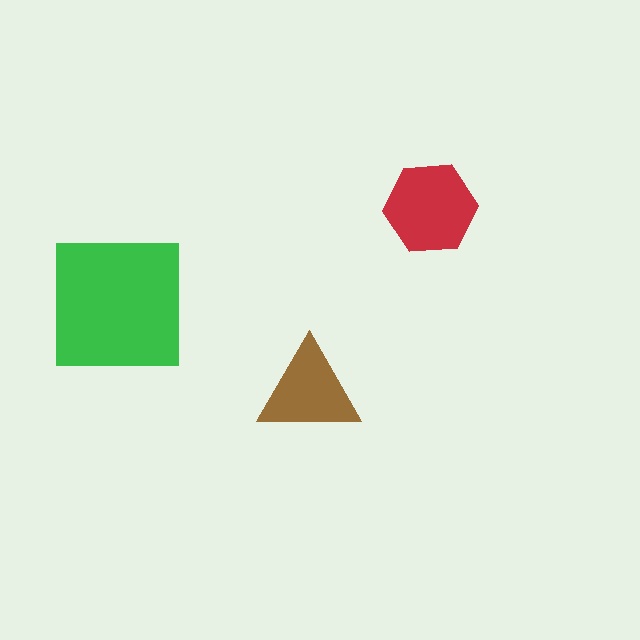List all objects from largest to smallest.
The green square, the red hexagon, the brown triangle.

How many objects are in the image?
There are 3 objects in the image.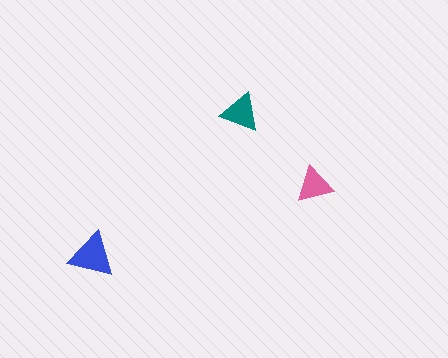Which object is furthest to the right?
The pink triangle is rightmost.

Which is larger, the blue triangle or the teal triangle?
The blue one.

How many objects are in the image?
There are 3 objects in the image.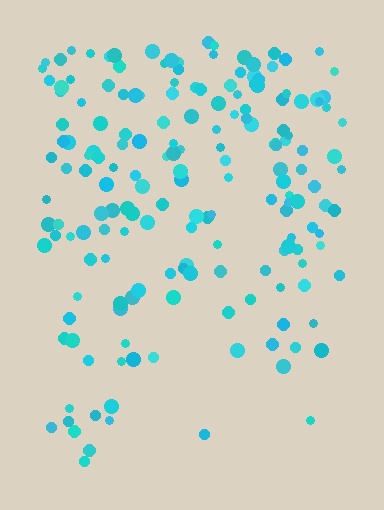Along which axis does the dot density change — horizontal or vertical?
Vertical.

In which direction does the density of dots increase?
From bottom to top, with the top side densest.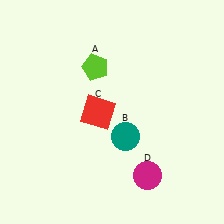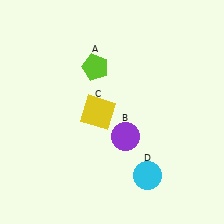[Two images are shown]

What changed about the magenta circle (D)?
In Image 1, D is magenta. In Image 2, it changed to cyan.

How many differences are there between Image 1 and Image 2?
There are 3 differences between the two images.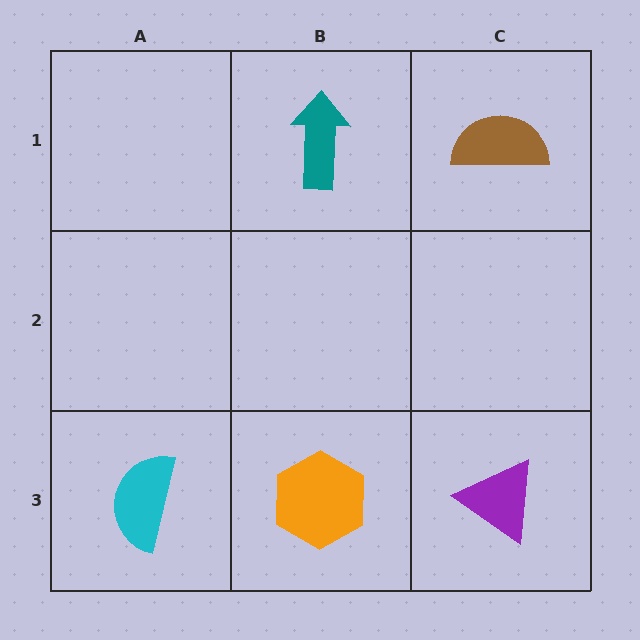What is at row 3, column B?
An orange hexagon.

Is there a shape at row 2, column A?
No, that cell is empty.